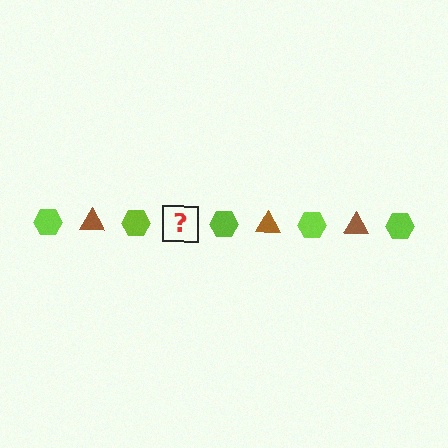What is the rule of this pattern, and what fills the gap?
The rule is that the pattern alternates between lime hexagon and brown triangle. The gap should be filled with a brown triangle.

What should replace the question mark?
The question mark should be replaced with a brown triangle.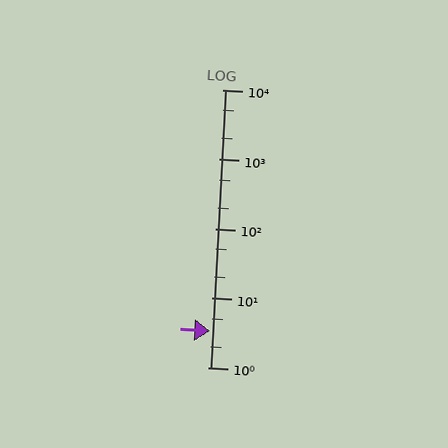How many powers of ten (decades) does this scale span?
The scale spans 4 decades, from 1 to 10000.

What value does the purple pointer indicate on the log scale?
The pointer indicates approximately 3.3.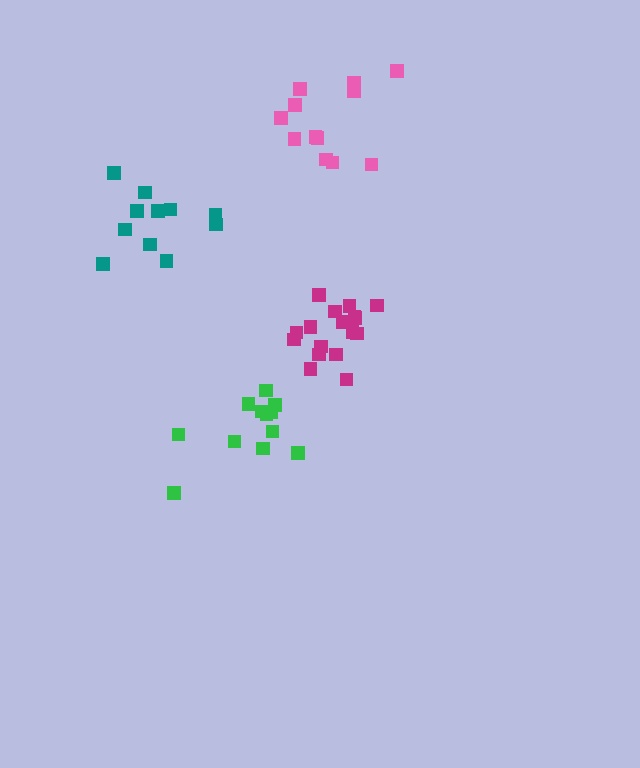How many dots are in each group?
Group 1: 12 dots, Group 2: 11 dots, Group 3: 17 dots, Group 4: 12 dots (52 total).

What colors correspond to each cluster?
The clusters are colored: pink, teal, magenta, green.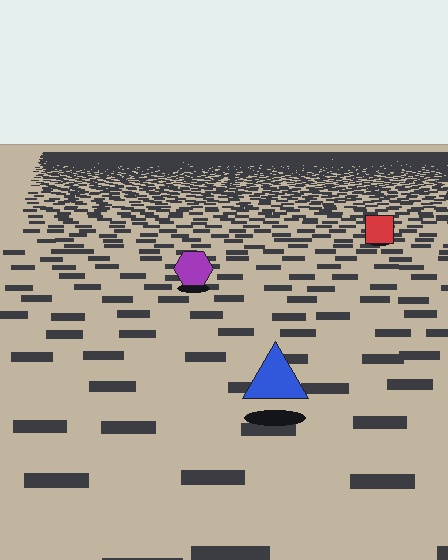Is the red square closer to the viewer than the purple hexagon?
No. The purple hexagon is closer — you can tell from the texture gradient: the ground texture is coarser near it.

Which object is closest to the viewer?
The blue triangle is closest. The texture marks near it are larger and more spread out.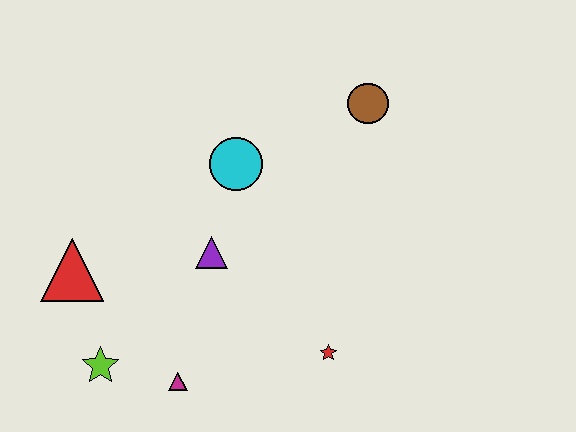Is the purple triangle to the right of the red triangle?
Yes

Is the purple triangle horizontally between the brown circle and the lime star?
Yes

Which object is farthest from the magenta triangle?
The brown circle is farthest from the magenta triangle.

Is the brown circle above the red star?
Yes